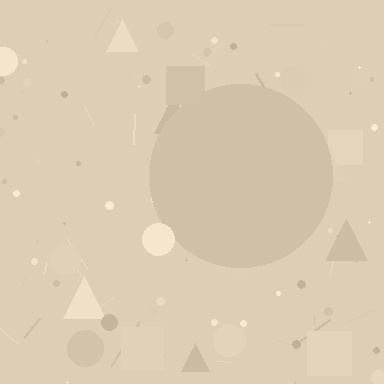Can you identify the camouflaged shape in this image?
The camouflaged shape is a circle.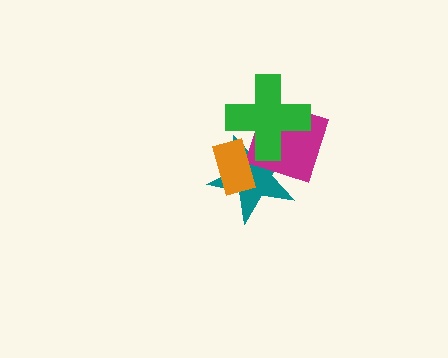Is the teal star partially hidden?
Yes, it is partially covered by another shape.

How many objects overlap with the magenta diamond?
3 objects overlap with the magenta diamond.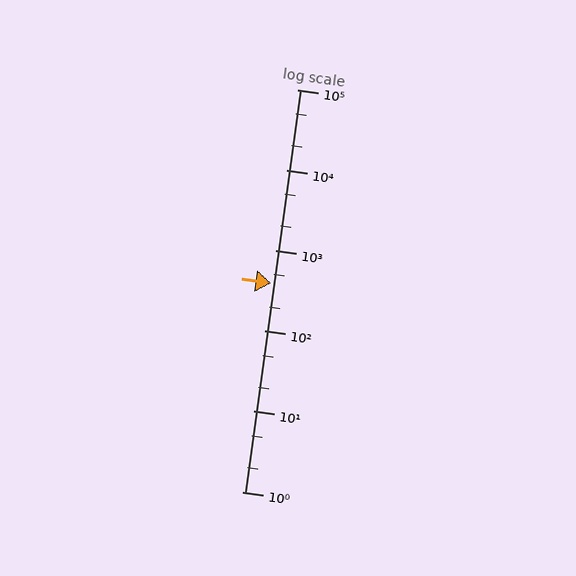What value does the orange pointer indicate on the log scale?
The pointer indicates approximately 390.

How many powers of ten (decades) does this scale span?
The scale spans 5 decades, from 1 to 100000.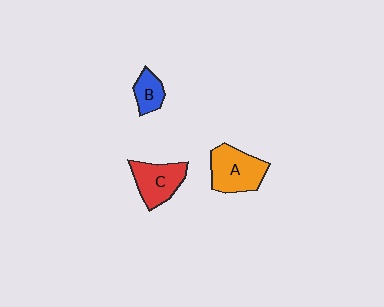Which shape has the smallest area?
Shape B (blue).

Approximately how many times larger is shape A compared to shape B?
Approximately 2.1 times.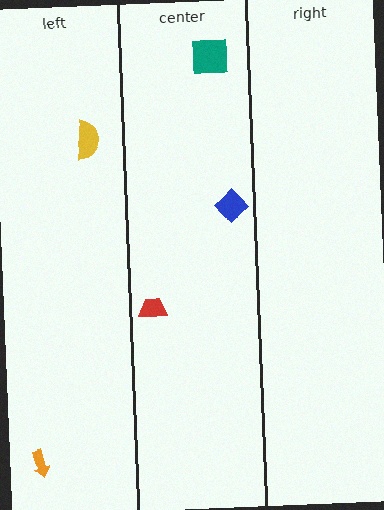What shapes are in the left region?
The orange arrow, the yellow semicircle.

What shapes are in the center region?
The teal square, the red trapezoid, the blue diamond.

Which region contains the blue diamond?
The center region.